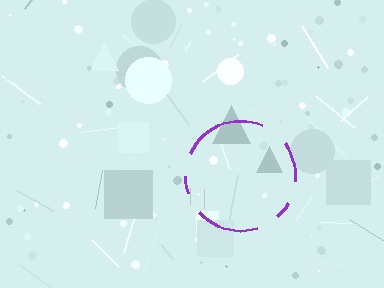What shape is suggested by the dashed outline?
The dashed outline suggests a circle.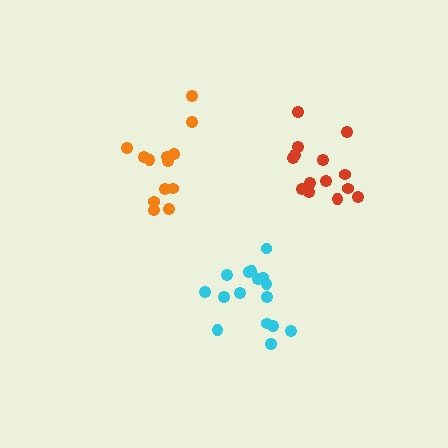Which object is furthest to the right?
The red cluster is rightmost.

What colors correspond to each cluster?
The clusters are colored: orange, cyan, red.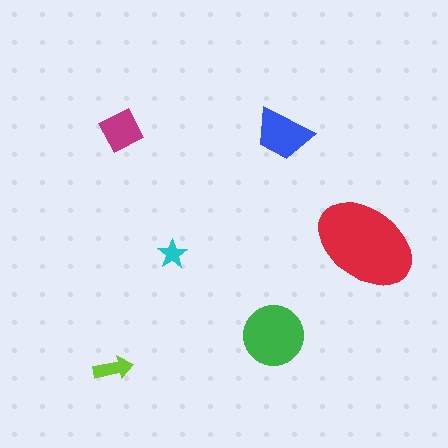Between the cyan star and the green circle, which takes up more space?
The green circle.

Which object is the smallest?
The cyan star.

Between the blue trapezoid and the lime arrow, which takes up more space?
The blue trapezoid.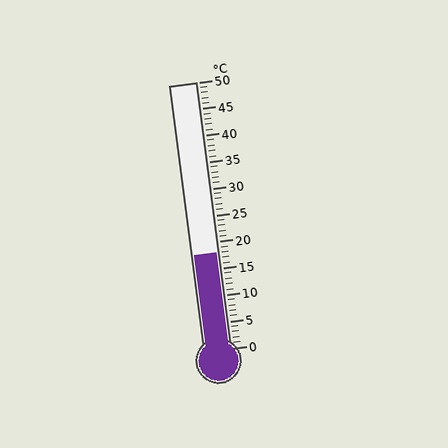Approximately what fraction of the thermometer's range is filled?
The thermometer is filled to approximately 35% of its range.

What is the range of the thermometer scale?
The thermometer scale ranges from 0°C to 50°C.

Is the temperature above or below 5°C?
The temperature is above 5°C.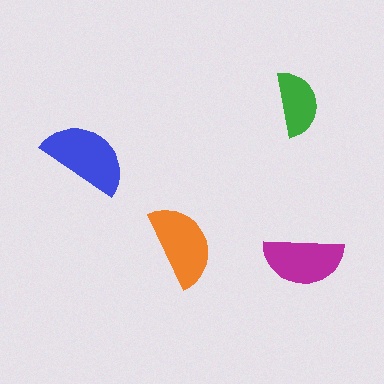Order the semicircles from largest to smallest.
the blue one, the orange one, the magenta one, the green one.